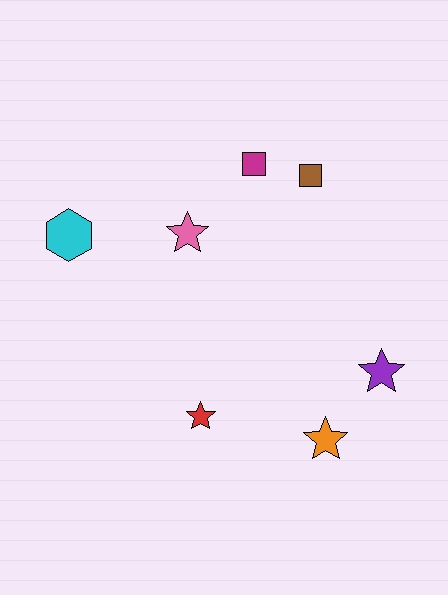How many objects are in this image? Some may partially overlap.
There are 7 objects.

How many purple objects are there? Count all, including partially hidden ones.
There is 1 purple object.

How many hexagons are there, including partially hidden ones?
There is 1 hexagon.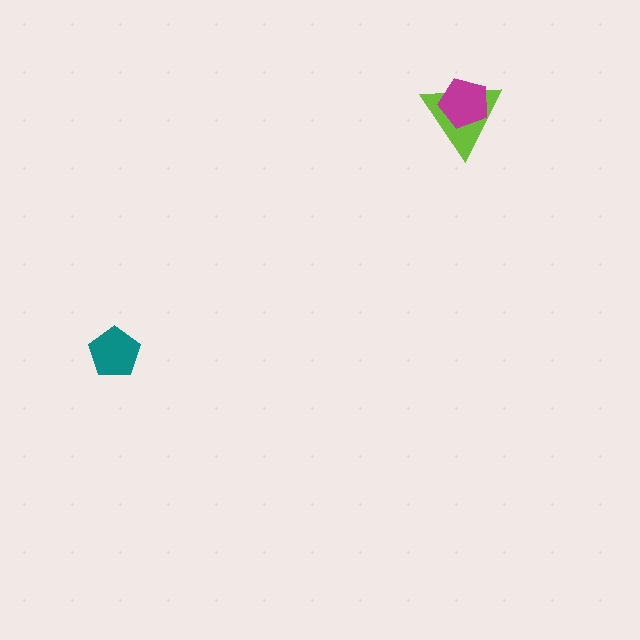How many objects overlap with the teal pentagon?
0 objects overlap with the teal pentagon.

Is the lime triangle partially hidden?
Yes, it is partially covered by another shape.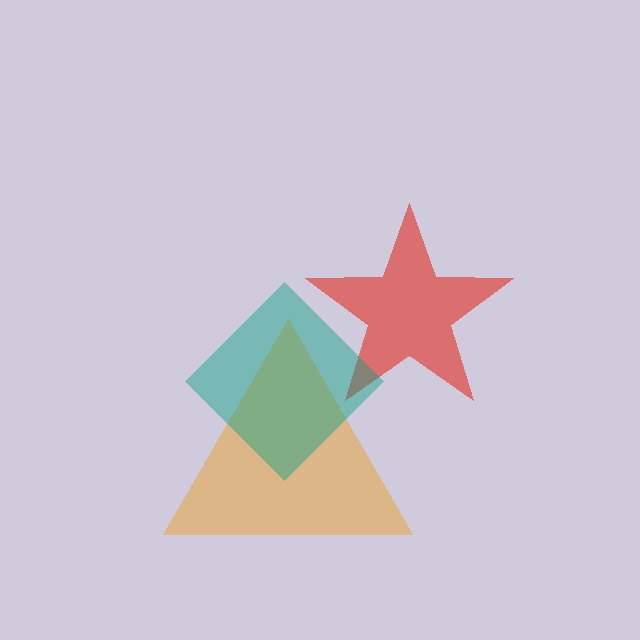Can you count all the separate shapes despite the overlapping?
Yes, there are 3 separate shapes.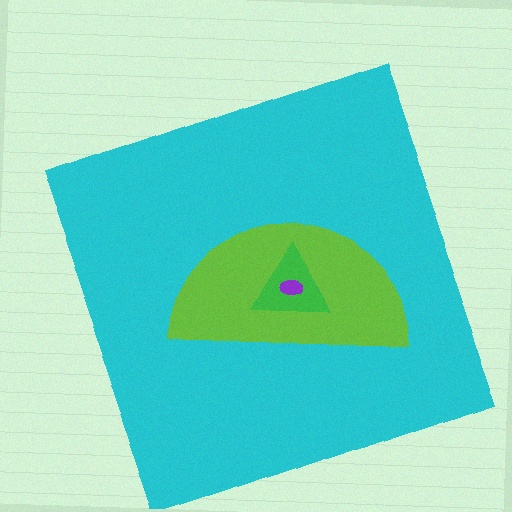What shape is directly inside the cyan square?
The lime semicircle.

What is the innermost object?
The purple ellipse.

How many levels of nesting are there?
4.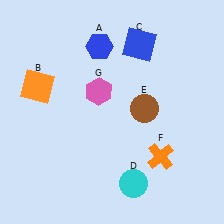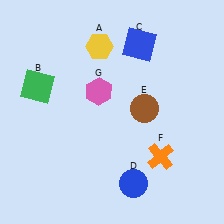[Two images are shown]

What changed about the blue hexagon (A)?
In Image 1, A is blue. In Image 2, it changed to yellow.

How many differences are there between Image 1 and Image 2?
There are 3 differences between the two images.